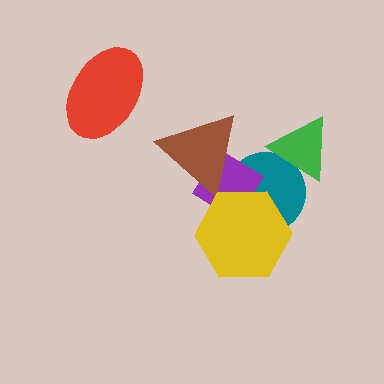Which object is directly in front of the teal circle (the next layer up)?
The purple diamond is directly in front of the teal circle.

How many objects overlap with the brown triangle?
2 objects overlap with the brown triangle.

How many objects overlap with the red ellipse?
0 objects overlap with the red ellipse.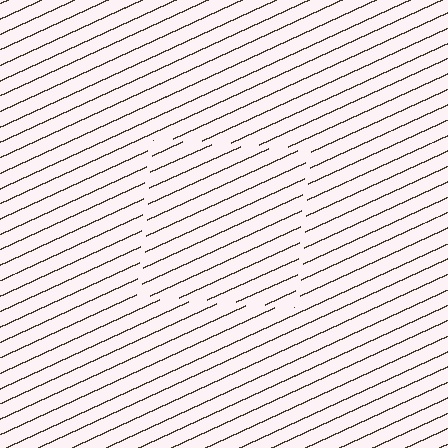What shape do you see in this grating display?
An illusory square. The interior of the shape contains the same grating, shifted by half a period — the contour is defined by the phase discontinuity where line-ends from the inner and outer gratings abut.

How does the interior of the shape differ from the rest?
The interior of the shape contains the same grating, shifted by half a period — the contour is defined by the phase discontinuity where line-ends from the inner and outer gratings abut.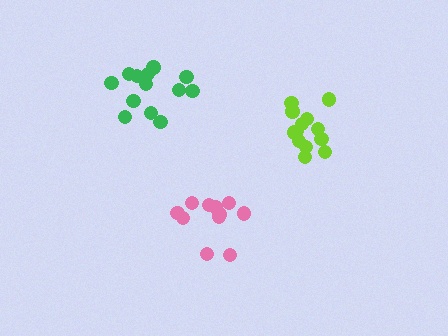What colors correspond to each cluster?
The clusters are colored: pink, lime, green.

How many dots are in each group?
Group 1: 13 dots, Group 2: 13 dots, Group 3: 13 dots (39 total).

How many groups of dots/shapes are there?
There are 3 groups.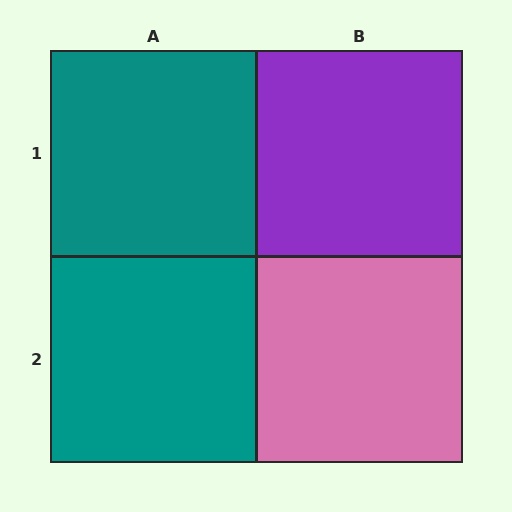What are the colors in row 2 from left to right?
Teal, pink.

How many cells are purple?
1 cell is purple.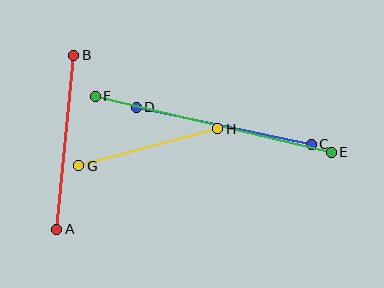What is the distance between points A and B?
The distance is approximately 175 pixels.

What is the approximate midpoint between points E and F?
The midpoint is at approximately (213, 124) pixels.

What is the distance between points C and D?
The distance is approximately 179 pixels.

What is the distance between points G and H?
The distance is approximately 144 pixels.